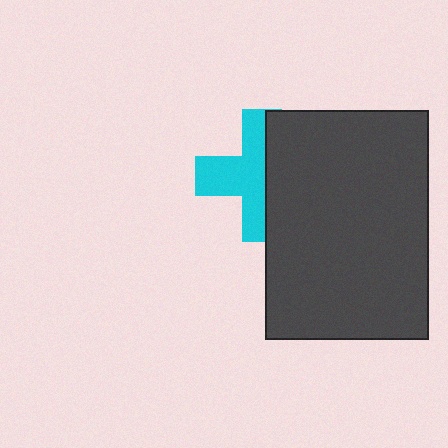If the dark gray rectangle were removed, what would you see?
You would see the complete cyan cross.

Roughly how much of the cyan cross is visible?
About half of it is visible (roughly 56%).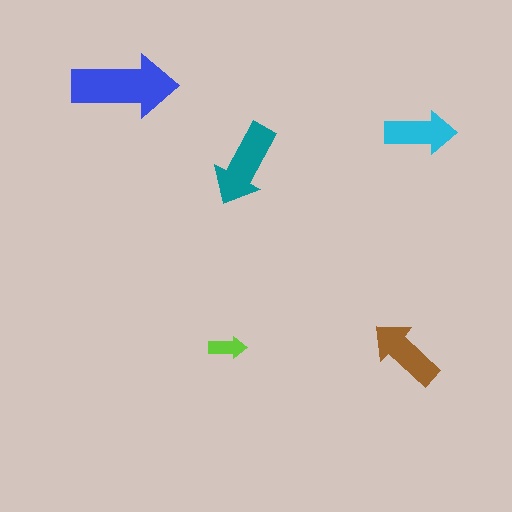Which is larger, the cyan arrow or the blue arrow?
The blue one.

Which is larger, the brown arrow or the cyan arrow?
The brown one.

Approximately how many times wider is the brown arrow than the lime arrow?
About 2 times wider.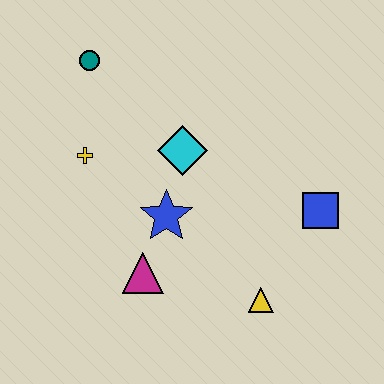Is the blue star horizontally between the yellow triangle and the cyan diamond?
No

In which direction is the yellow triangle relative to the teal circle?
The yellow triangle is below the teal circle.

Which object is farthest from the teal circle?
The yellow triangle is farthest from the teal circle.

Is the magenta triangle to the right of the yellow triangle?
No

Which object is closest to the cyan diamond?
The blue star is closest to the cyan diamond.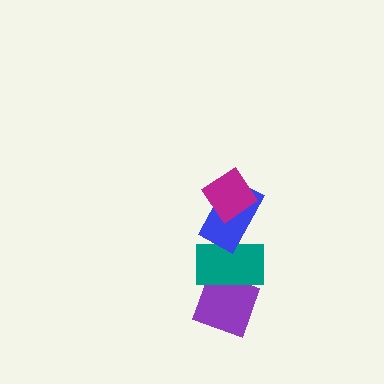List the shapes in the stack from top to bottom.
From top to bottom: the magenta diamond, the blue rectangle, the teal rectangle, the purple diamond.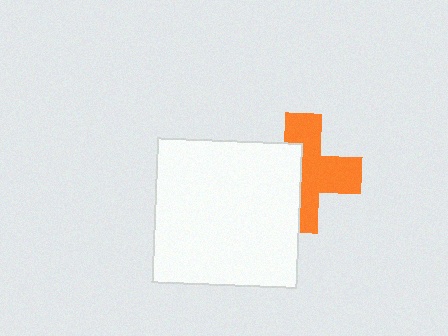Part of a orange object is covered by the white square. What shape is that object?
It is a cross.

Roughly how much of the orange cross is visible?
About half of it is visible (roughly 57%).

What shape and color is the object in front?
The object in front is a white square.